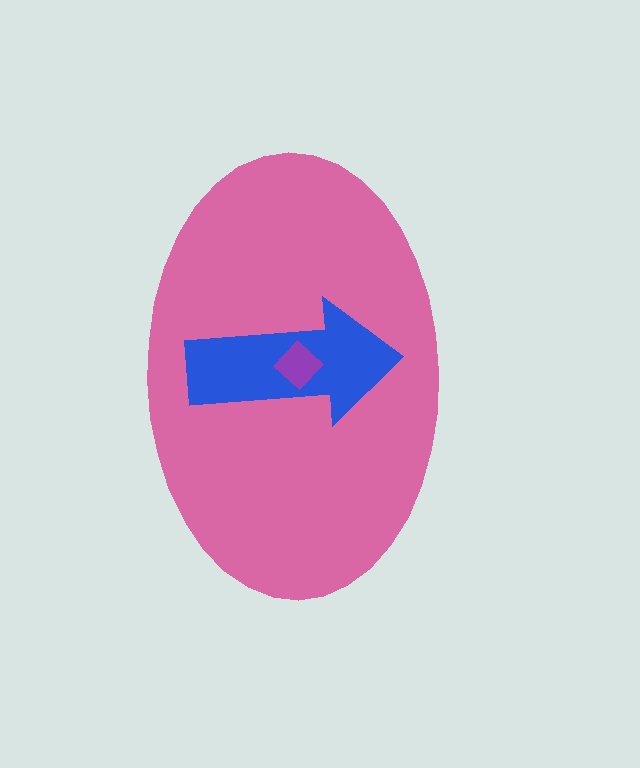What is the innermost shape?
The purple diamond.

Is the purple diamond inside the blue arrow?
Yes.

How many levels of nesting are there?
3.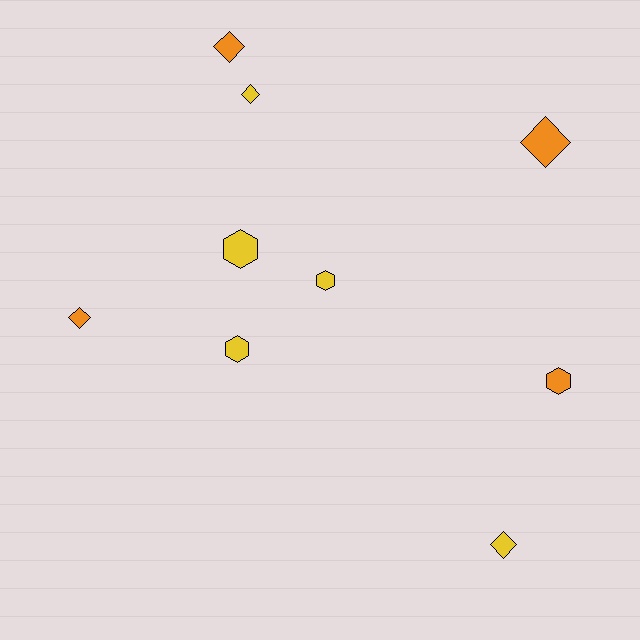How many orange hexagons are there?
There is 1 orange hexagon.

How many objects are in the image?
There are 9 objects.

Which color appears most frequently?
Yellow, with 5 objects.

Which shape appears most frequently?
Diamond, with 5 objects.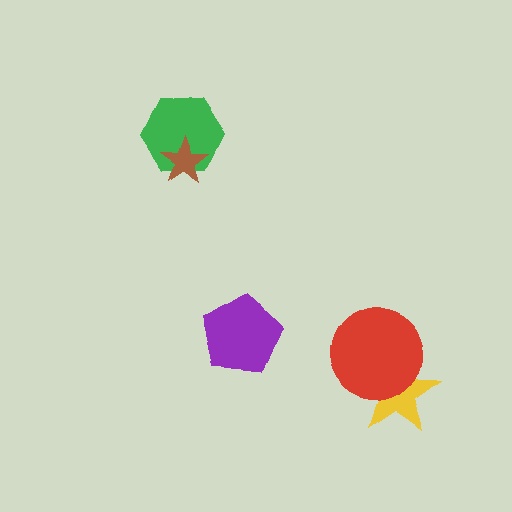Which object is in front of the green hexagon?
The brown star is in front of the green hexagon.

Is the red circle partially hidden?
No, no other shape covers it.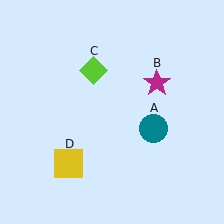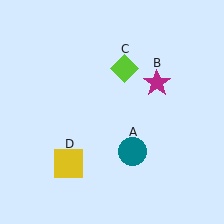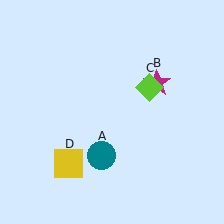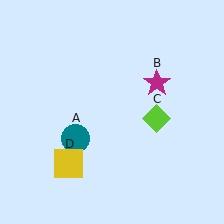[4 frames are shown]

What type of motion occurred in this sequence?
The teal circle (object A), lime diamond (object C) rotated clockwise around the center of the scene.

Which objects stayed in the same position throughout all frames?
Magenta star (object B) and yellow square (object D) remained stationary.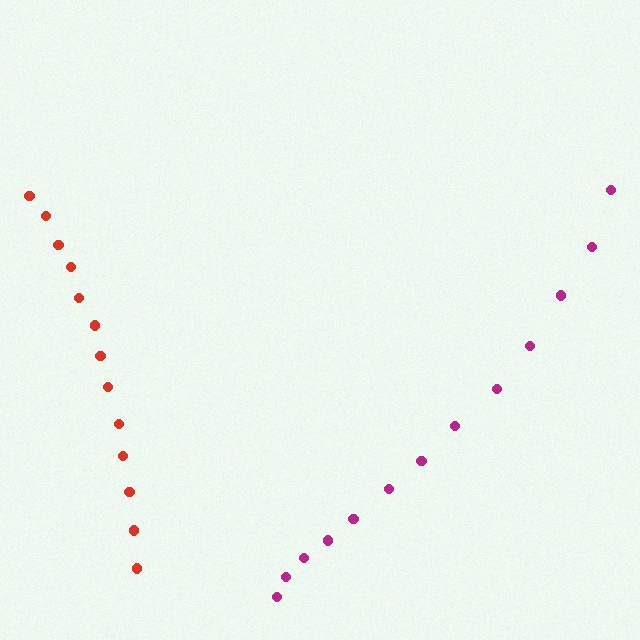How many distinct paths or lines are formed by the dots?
There are 2 distinct paths.